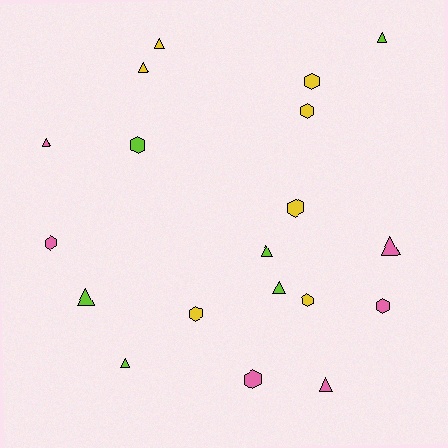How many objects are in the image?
There are 19 objects.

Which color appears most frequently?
Yellow, with 7 objects.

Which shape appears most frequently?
Triangle, with 10 objects.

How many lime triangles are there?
There are 5 lime triangles.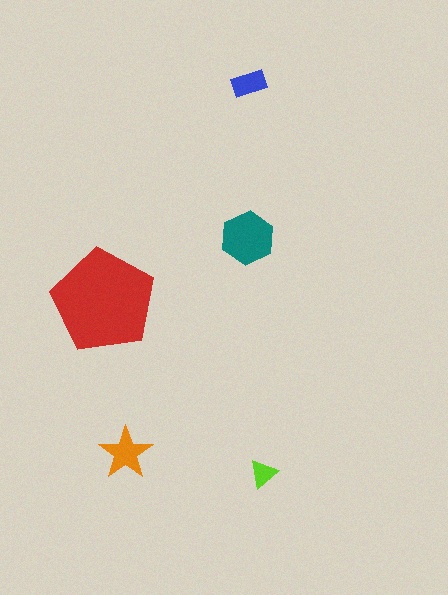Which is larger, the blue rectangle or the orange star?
The orange star.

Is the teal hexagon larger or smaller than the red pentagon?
Smaller.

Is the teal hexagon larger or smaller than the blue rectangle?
Larger.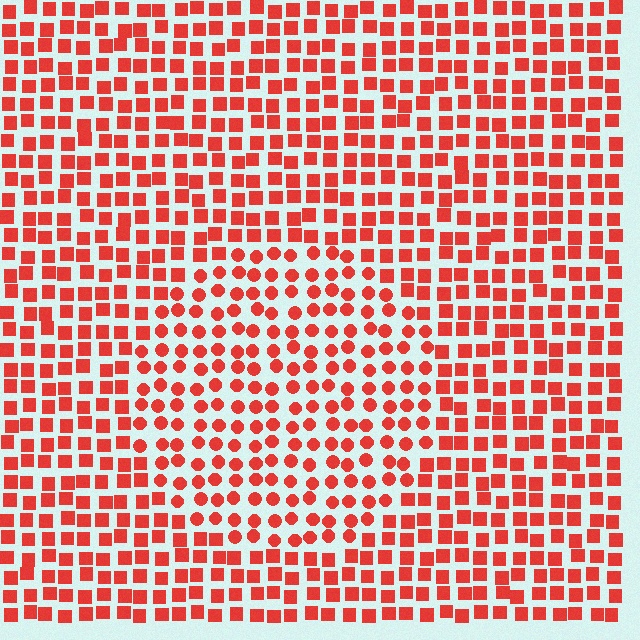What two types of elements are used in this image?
The image uses circles inside the circle region and squares outside it.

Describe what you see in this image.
The image is filled with small red elements arranged in a uniform grid. A circle-shaped region contains circles, while the surrounding area contains squares. The boundary is defined purely by the change in element shape.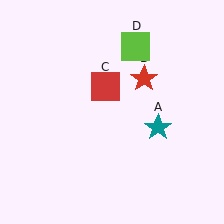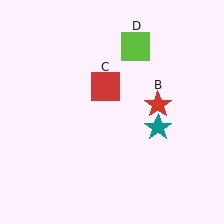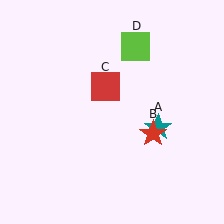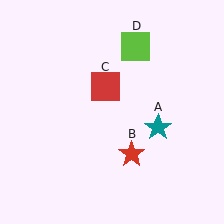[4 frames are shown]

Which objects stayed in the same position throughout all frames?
Teal star (object A) and red square (object C) and lime square (object D) remained stationary.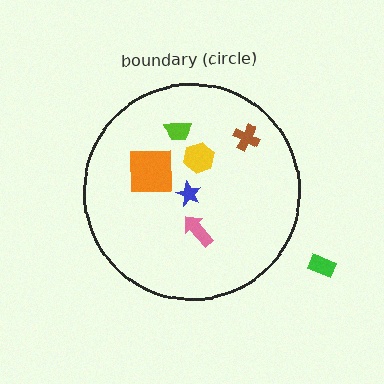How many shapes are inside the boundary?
6 inside, 1 outside.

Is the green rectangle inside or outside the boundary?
Outside.